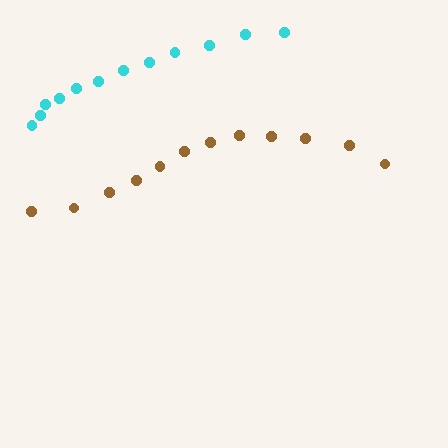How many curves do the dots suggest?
There are 2 distinct paths.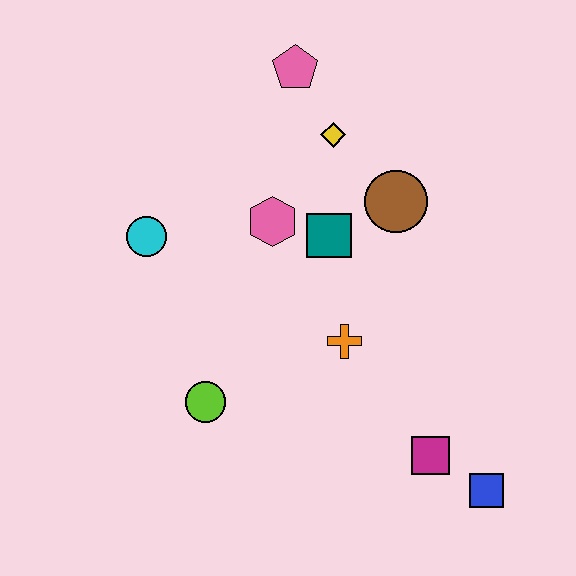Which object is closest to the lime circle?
The orange cross is closest to the lime circle.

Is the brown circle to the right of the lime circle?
Yes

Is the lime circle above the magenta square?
Yes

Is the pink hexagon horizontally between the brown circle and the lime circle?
Yes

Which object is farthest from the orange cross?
The pink pentagon is farthest from the orange cross.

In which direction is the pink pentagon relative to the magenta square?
The pink pentagon is above the magenta square.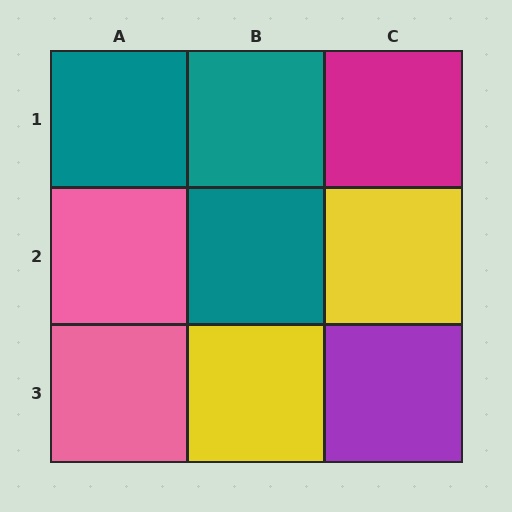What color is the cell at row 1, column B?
Teal.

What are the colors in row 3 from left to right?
Pink, yellow, purple.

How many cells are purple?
1 cell is purple.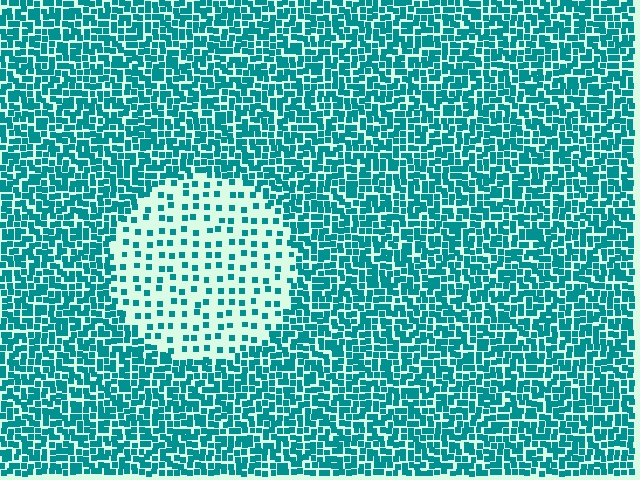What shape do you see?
I see a circle.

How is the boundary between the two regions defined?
The boundary is defined by a change in element density (approximately 3.0x ratio). All elements are the same color, size, and shape.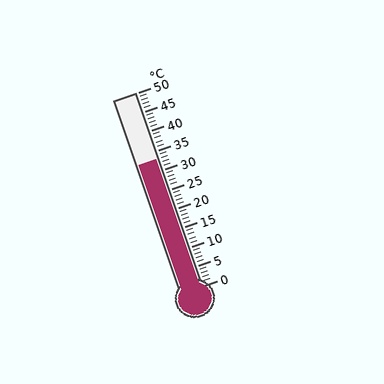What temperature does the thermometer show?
The thermometer shows approximately 33°C.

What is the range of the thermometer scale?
The thermometer scale ranges from 0°C to 50°C.